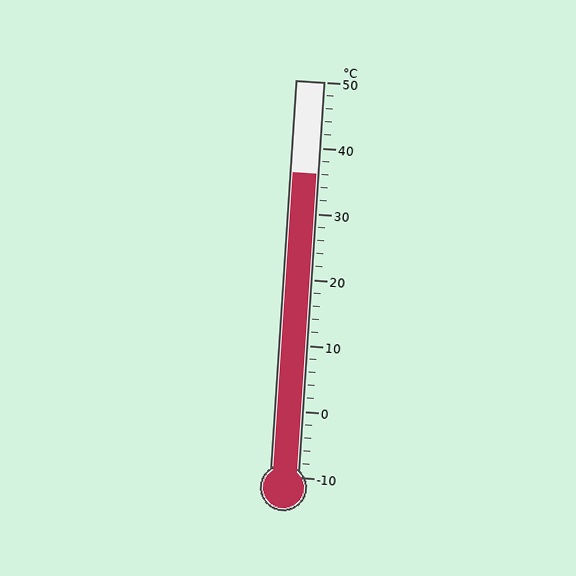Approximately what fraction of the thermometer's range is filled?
The thermometer is filled to approximately 75% of its range.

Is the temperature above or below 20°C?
The temperature is above 20°C.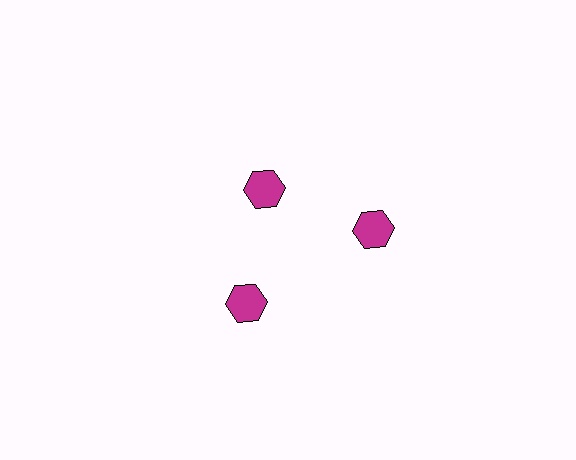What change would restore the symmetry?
The symmetry would be restored by moving it outward, back onto the ring so that all 3 hexagons sit at equal angles and equal distance from the center.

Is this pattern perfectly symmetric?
No. The 3 magenta hexagons are arranged in a ring, but one element near the 11 o'clock position is pulled inward toward the center, breaking the 3-fold rotational symmetry.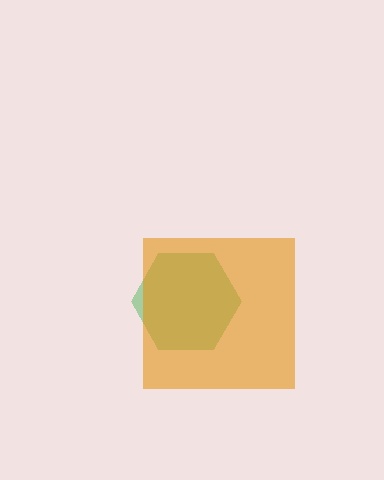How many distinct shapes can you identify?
There are 2 distinct shapes: a green hexagon, an orange square.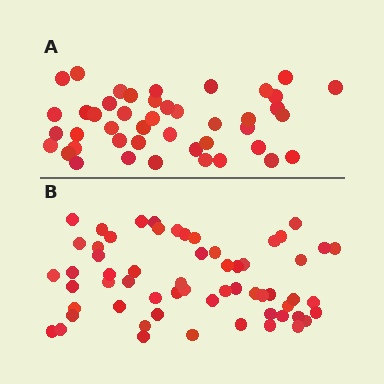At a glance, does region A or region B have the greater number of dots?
Region B (the bottom region) has more dots.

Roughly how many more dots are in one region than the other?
Region B has approximately 15 more dots than region A.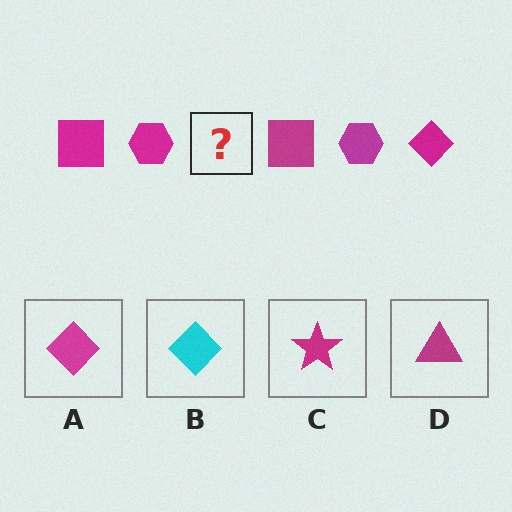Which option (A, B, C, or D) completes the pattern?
A.